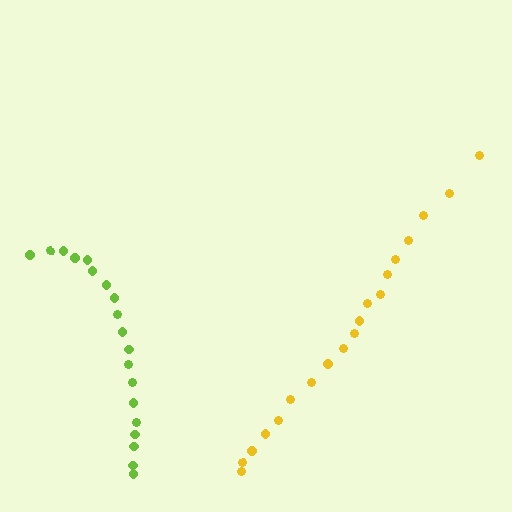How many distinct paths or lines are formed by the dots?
There are 2 distinct paths.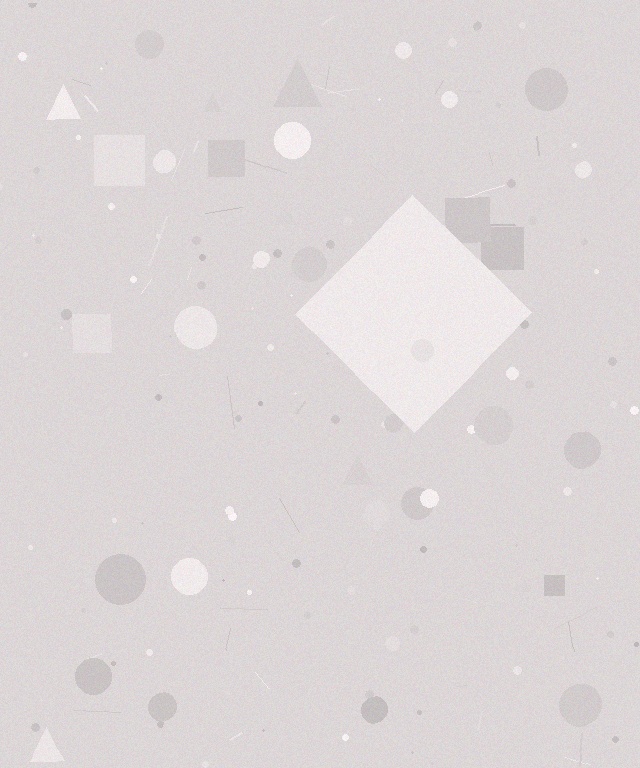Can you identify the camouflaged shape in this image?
The camouflaged shape is a diamond.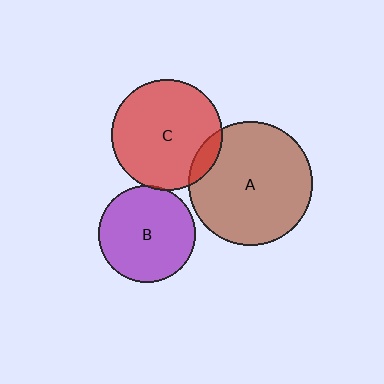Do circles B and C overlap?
Yes.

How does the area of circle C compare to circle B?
Approximately 1.3 times.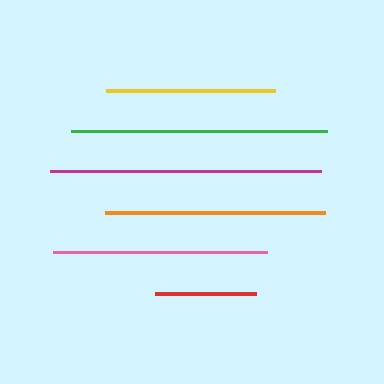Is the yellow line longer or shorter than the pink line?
The pink line is longer than the yellow line.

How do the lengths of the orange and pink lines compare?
The orange and pink lines are approximately the same length.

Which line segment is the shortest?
The red line is the shortest at approximately 101 pixels.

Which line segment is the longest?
The magenta line is the longest at approximately 271 pixels.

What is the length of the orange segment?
The orange segment is approximately 220 pixels long.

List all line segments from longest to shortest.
From longest to shortest: magenta, green, orange, pink, yellow, red.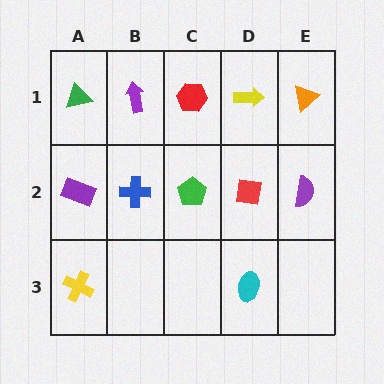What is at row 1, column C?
A red hexagon.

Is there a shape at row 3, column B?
No, that cell is empty.